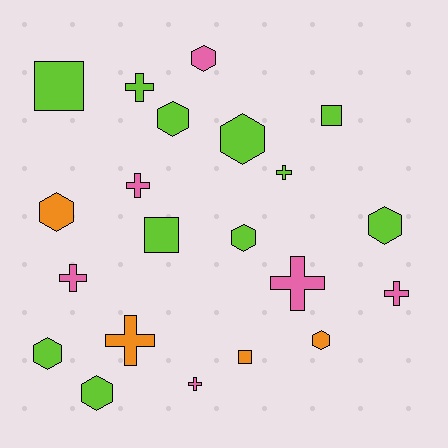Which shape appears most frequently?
Hexagon, with 9 objects.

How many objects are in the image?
There are 21 objects.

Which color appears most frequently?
Lime, with 11 objects.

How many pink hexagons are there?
There is 1 pink hexagon.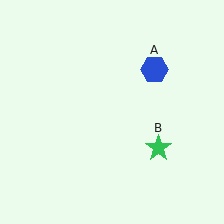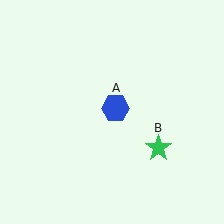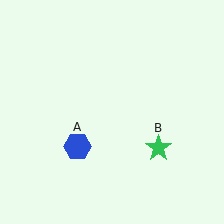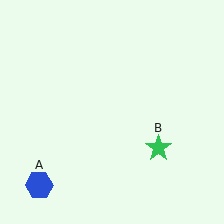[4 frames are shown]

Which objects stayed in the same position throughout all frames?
Green star (object B) remained stationary.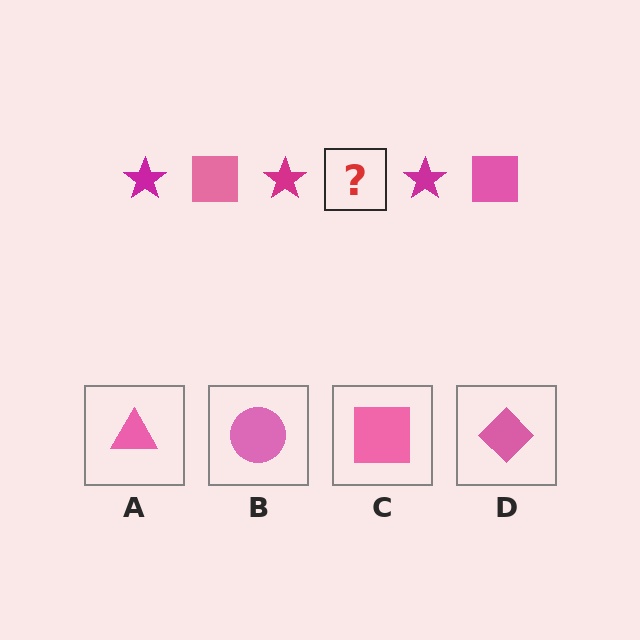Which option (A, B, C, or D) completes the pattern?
C.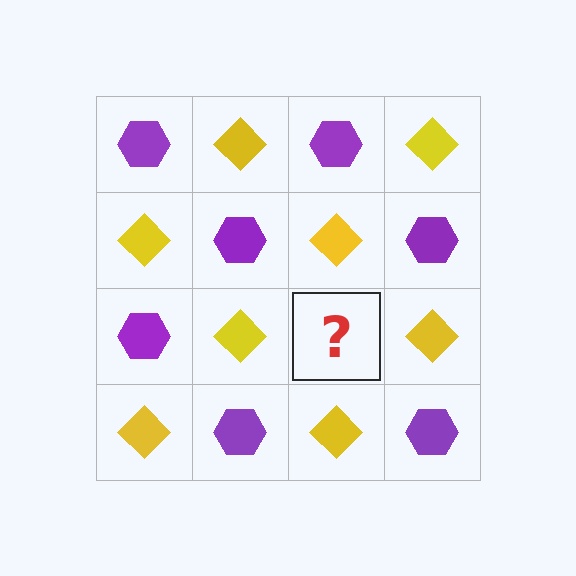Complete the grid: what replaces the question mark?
The question mark should be replaced with a purple hexagon.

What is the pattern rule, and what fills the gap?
The rule is that it alternates purple hexagon and yellow diamond in a checkerboard pattern. The gap should be filled with a purple hexagon.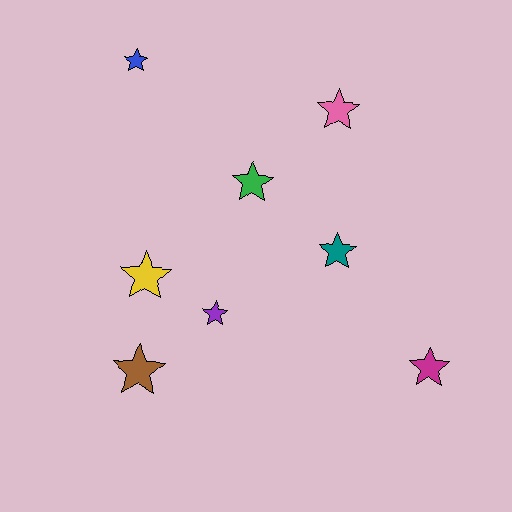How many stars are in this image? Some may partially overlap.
There are 8 stars.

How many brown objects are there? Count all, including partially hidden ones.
There is 1 brown object.